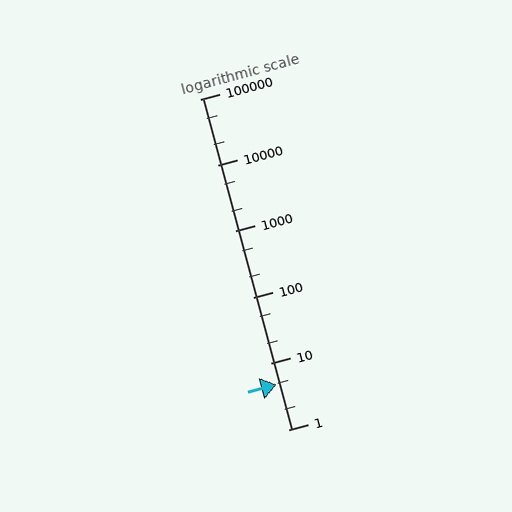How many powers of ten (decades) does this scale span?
The scale spans 5 decades, from 1 to 100000.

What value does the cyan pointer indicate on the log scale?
The pointer indicates approximately 4.8.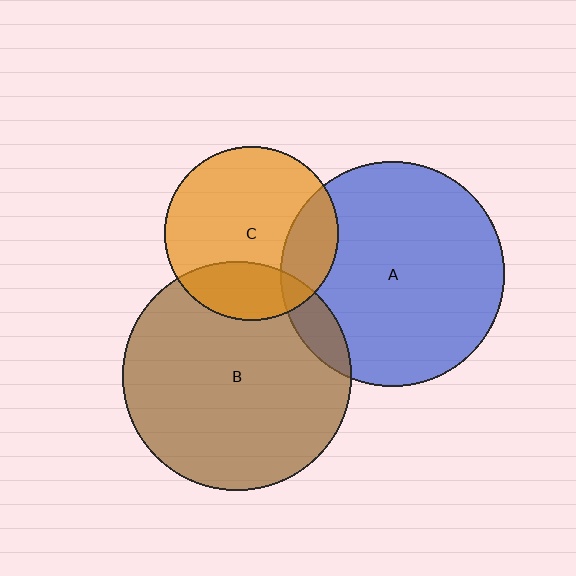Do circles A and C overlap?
Yes.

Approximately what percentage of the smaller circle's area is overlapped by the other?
Approximately 20%.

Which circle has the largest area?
Circle B (brown).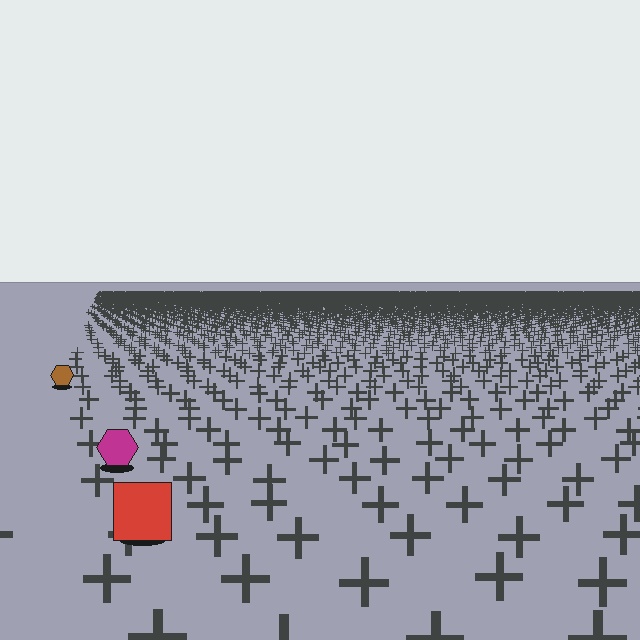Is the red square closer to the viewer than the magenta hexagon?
Yes. The red square is closer — you can tell from the texture gradient: the ground texture is coarser near it.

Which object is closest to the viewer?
The red square is closest. The texture marks near it are larger and more spread out.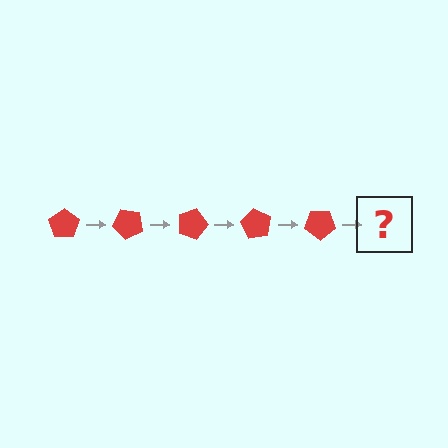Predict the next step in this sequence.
The next step is a red pentagon rotated 225 degrees.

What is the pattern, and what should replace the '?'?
The pattern is that the pentagon rotates 45 degrees each step. The '?' should be a red pentagon rotated 225 degrees.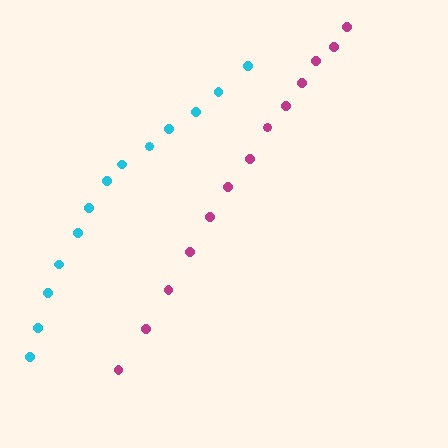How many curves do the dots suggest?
There are 2 distinct paths.